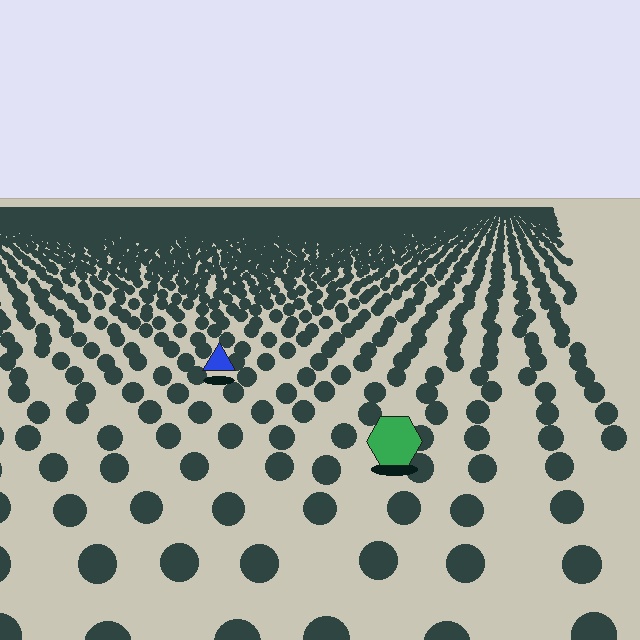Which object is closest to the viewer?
The green hexagon is closest. The texture marks near it are larger and more spread out.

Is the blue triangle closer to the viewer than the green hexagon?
No. The green hexagon is closer — you can tell from the texture gradient: the ground texture is coarser near it.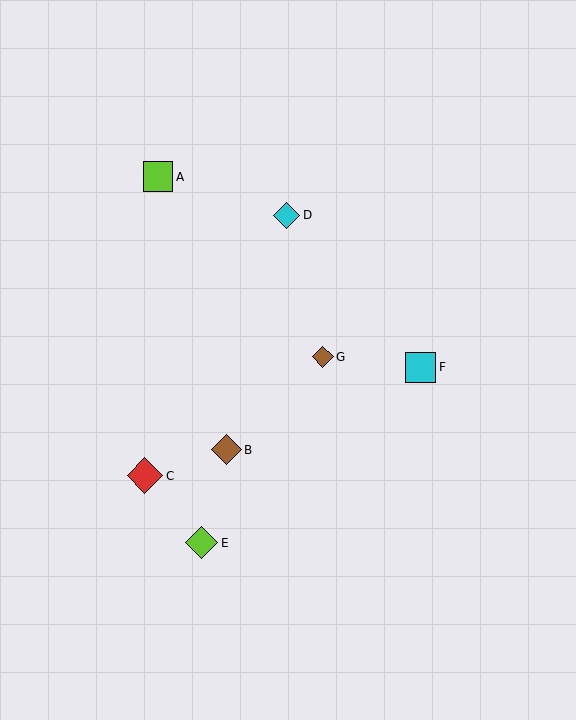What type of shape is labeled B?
Shape B is a brown diamond.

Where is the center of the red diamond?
The center of the red diamond is at (145, 476).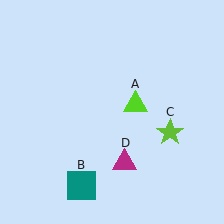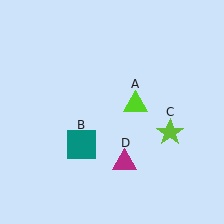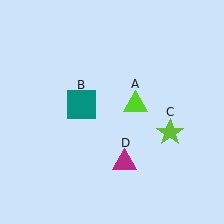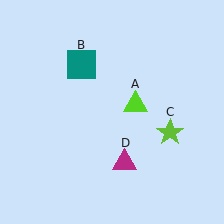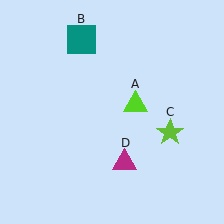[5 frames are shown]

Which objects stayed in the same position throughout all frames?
Lime triangle (object A) and lime star (object C) and magenta triangle (object D) remained stationary.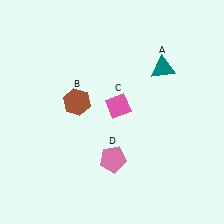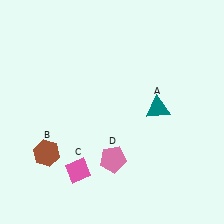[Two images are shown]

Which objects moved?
The objects that moved are: the teal triangle (A), the brown hexagon (B), the pink diamond (C).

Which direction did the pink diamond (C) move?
The pink diamond (C) moved down.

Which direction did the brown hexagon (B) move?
The brown hexagon (B) moved down.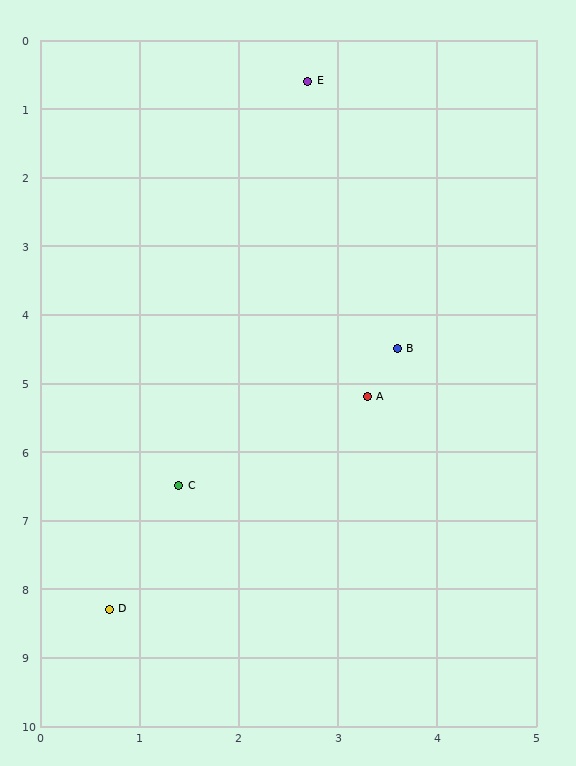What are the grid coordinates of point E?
Point E is at approximately (2.7, 0.6).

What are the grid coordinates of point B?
Point B is at approximately (3.6, 4.5).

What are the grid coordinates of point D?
Point D is at approximately (0.7, 8.3).